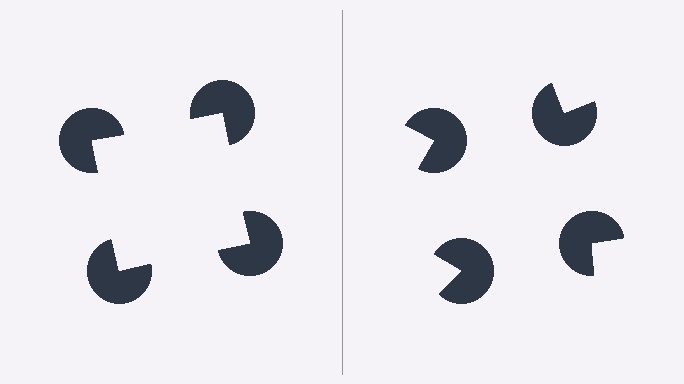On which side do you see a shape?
An illusory square appears on the left side. On the right side the wedge cuts are rotated, so no coherent shape forms.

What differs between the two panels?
The pac-man discs are positioned identically on both sides; only the wedge orientations differ. On the left they align to a square; on the right they are misaligned.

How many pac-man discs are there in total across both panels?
8 — 4 on each side.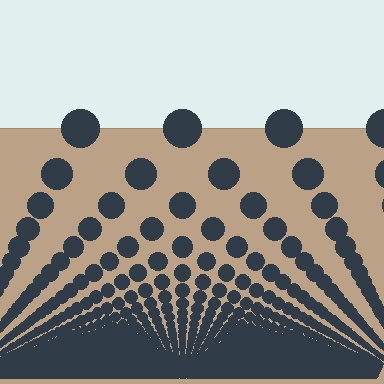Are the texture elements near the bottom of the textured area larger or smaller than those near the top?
Smaller. The gradient is inverted — elements near the bottom are smaller and denser.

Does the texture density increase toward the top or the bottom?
Density increases toward the bottom.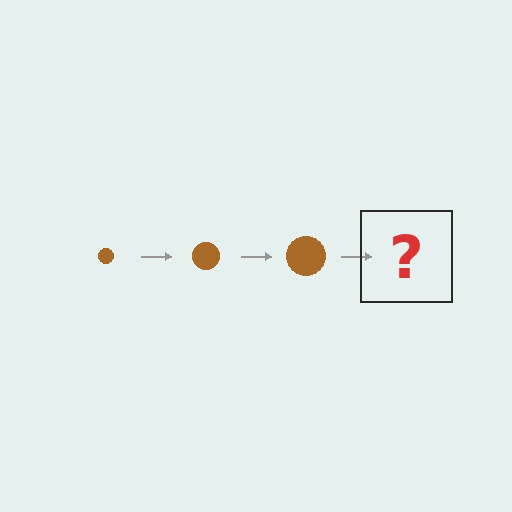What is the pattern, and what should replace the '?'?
The pattern is that the circle gets progressively larger each step. The '?' should be a brown circle, larger than the previous one.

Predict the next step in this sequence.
The next step is a brown circle, larger than the previous one.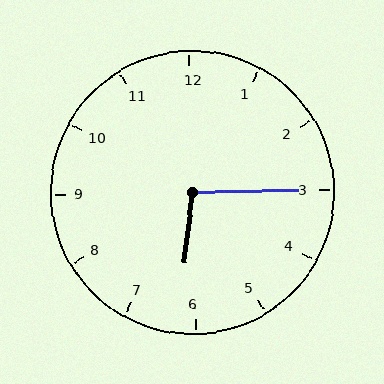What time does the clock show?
6:15.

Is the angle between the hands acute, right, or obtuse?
It is obtuse.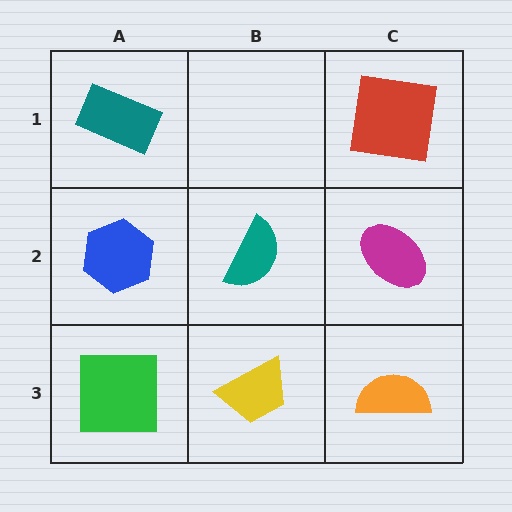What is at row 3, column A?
A green square.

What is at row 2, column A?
A blue hexagon.